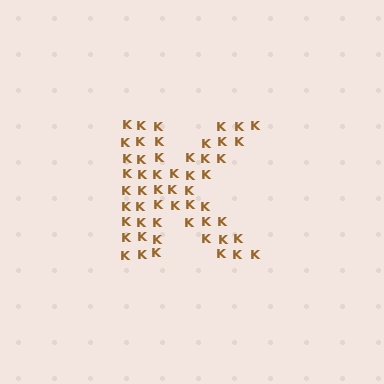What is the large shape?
The large shape is the letter K.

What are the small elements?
The small elements are letter K's.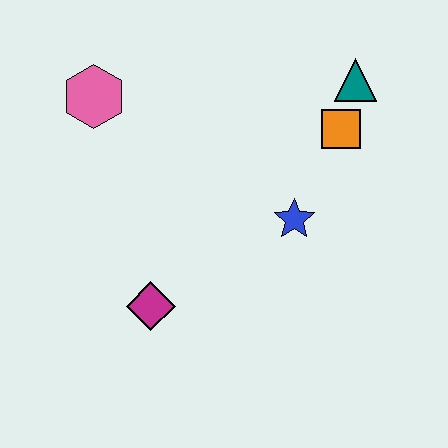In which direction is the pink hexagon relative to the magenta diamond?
The pink hexagon is above the magenta diamond.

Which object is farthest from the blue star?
The pink hexagon is farthest from the blue star.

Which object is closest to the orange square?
The teal triangle is closest to the orange square.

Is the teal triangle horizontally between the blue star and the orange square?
No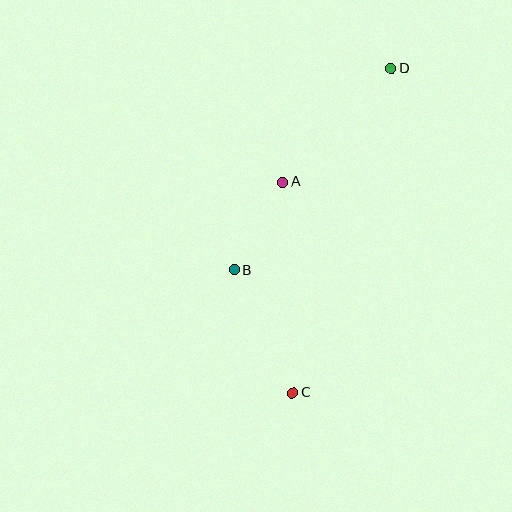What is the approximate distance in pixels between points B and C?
The distance between B and C is approximately 136 pixels.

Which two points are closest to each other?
Points A and B are closest to each other.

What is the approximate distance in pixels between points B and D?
The distance between B and D is approximately 256 pixels.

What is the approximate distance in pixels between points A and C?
The distance between A and C is approximately 211 pixels.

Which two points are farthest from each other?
Points C and D are farthest from each other.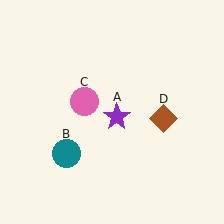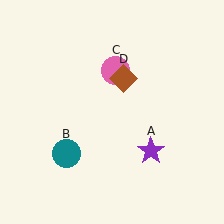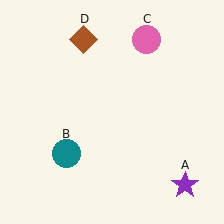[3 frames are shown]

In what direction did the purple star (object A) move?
The purple star (object A) moved down and to the right.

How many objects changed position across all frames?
3 objects changed position: purple star (object A), pink circle (object C), brown diamond (object D).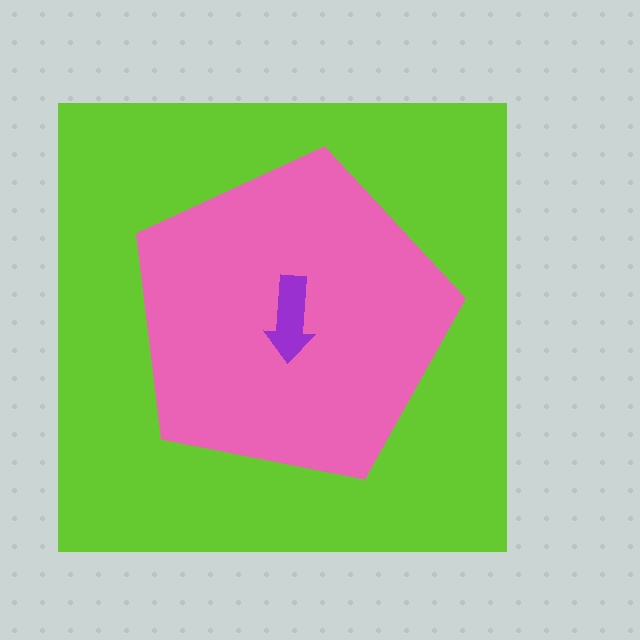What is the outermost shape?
The lime square.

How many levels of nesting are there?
3.